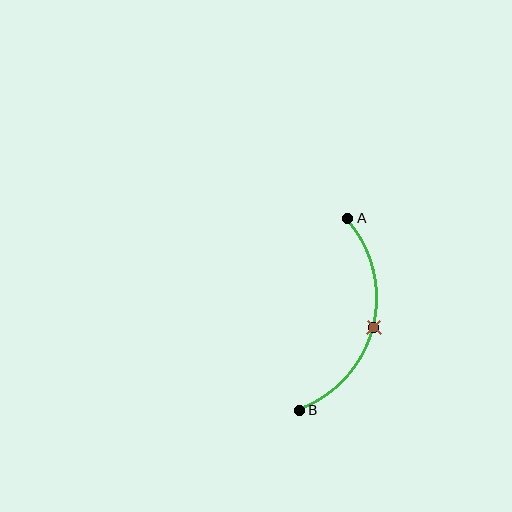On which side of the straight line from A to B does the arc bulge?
The arc bulges to the right of the straight line connecting A and B.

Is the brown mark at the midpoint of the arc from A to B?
Yes. The brown mark lies on the arc at equal arc-length from both A and B — it is the arc midpoint.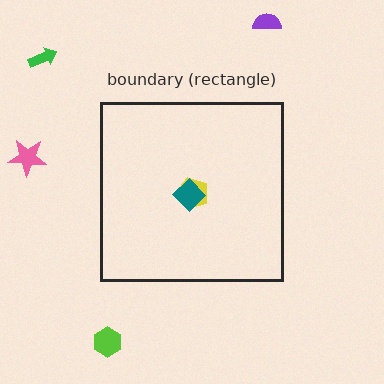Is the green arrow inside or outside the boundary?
Outside.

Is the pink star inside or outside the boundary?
Outside.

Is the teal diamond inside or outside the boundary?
Inside.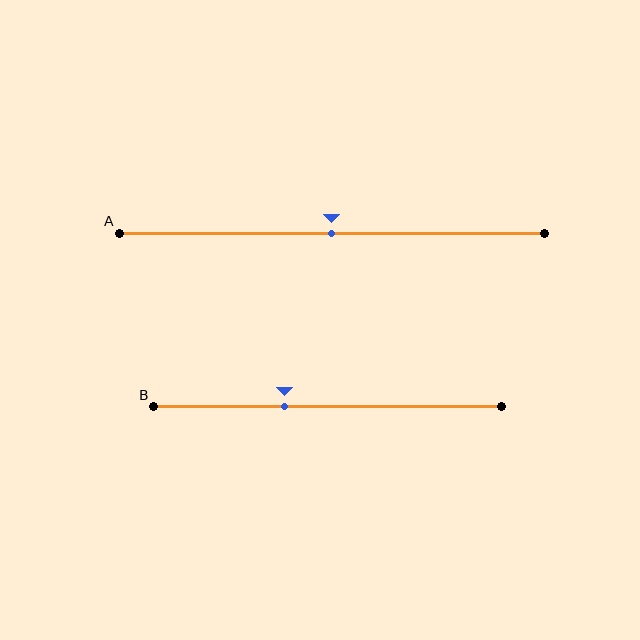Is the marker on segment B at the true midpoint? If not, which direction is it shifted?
No, the marker on segment B is shifted to the left by about 13% of the segment length.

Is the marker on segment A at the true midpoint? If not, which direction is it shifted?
Yes, the marker on segment A is at the true midpoint.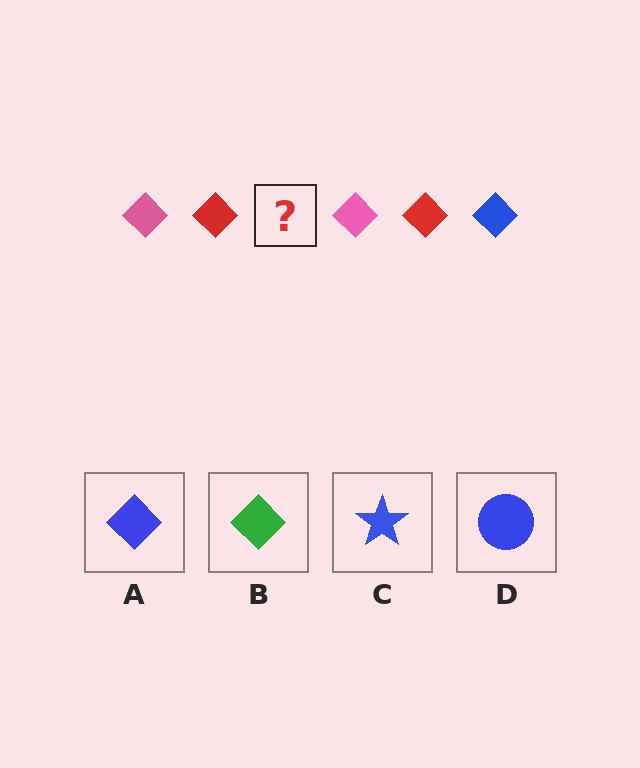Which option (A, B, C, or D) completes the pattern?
A.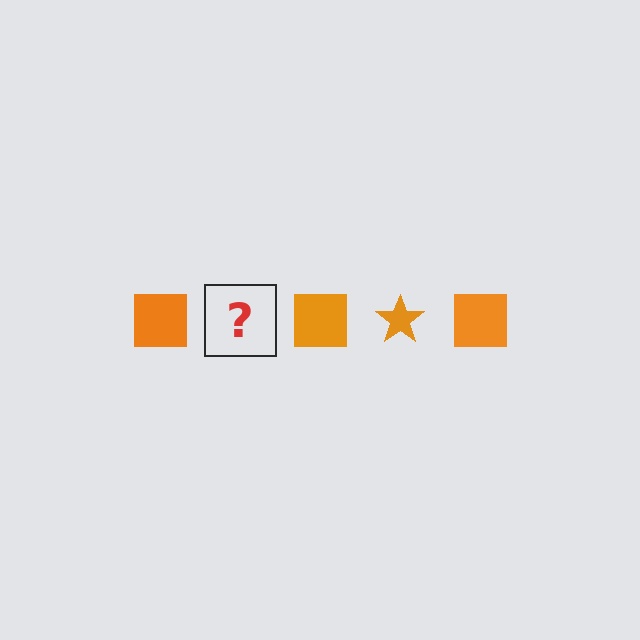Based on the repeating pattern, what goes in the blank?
The blank should be an orange star.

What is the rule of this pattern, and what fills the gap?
The rule is that the pattern cycles through square, star shapes in orange. The gap should be filled with an orange star.